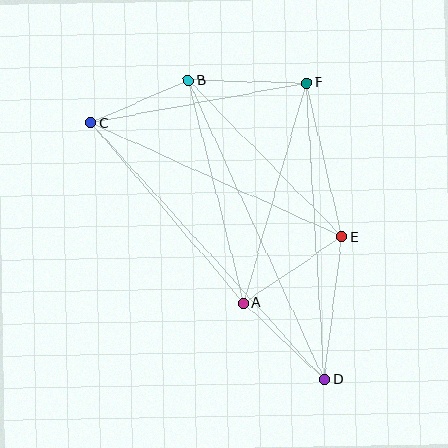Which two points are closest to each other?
Points B and C are closest to each other.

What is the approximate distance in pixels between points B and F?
The distance between B and F is approximately 118 pixels.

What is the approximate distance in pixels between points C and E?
The distance between C and E is approximately 276 pixels.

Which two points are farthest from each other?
Points C and D are farthest from each other.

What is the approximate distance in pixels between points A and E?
The distance between A and E is approximately 119 pixels.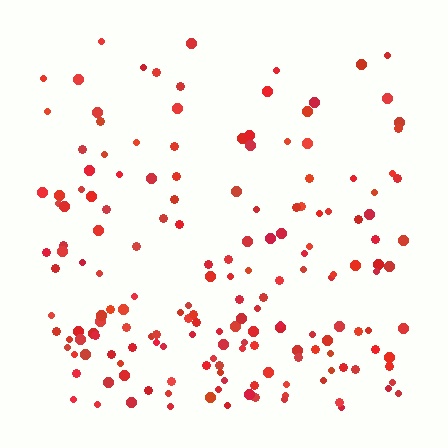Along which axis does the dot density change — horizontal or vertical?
Vertical.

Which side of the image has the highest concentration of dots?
The bottom.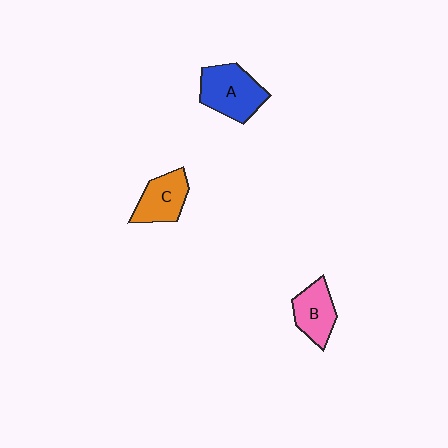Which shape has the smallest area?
Shape B (pink).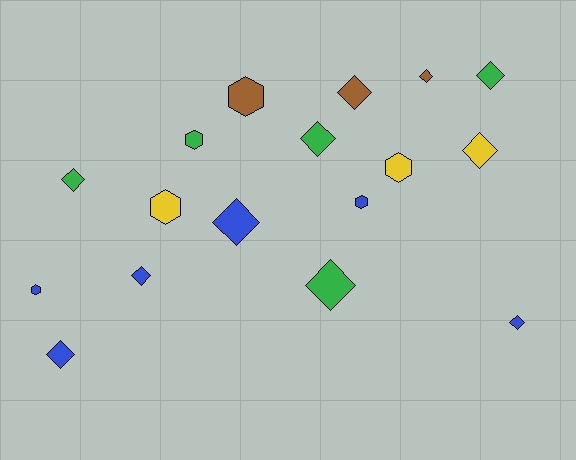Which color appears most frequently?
Blue, with 6 objects.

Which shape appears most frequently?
Diamond, with 11 objects.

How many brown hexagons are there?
There is 1 brown hexagon.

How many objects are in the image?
There are 17 objects.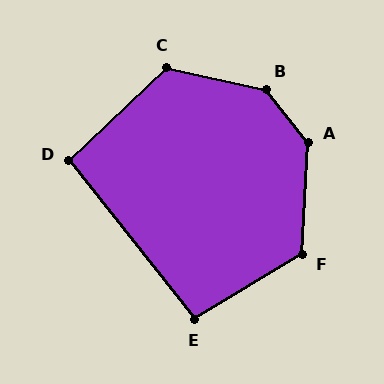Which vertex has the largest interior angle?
B, at approximately 141 degrees.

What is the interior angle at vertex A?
Approximately 138 degrees (obtuse).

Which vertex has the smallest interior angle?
D, at approximately 95 degrees.